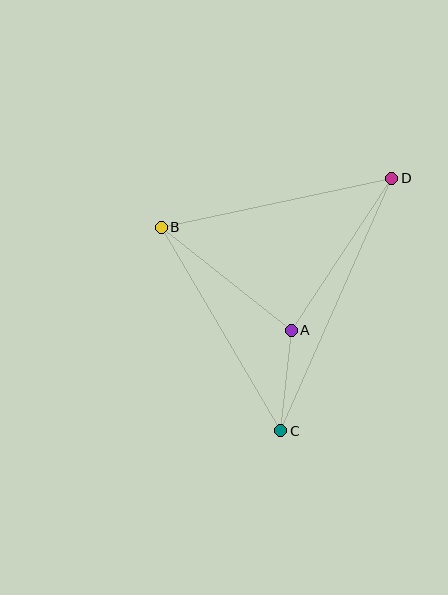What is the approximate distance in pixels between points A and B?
The distance between A and B is approximately 166 pixels.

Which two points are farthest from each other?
Points C and D are farthest from each other.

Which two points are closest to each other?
Points A and C are closest to each other.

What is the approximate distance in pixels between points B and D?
The distance between B and D is approximately 235 pixels.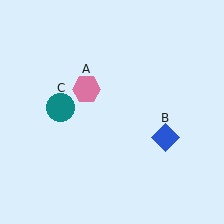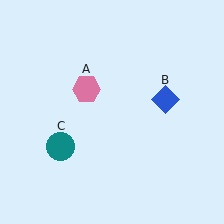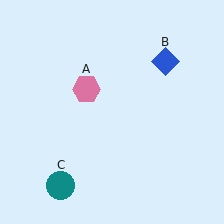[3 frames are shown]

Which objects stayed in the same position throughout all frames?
Pink hexagon (object A) remained stationary.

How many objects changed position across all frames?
2 objects changed position: blue diamond (object B), teal circle (object C).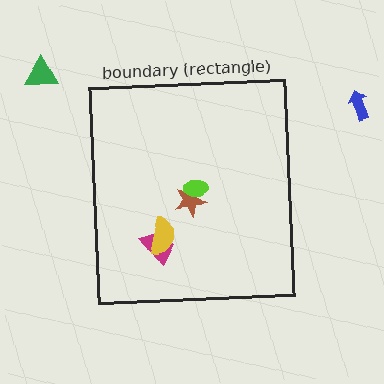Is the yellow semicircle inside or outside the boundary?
Inside.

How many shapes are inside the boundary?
4 inside, 2 outside.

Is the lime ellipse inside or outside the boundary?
Inside.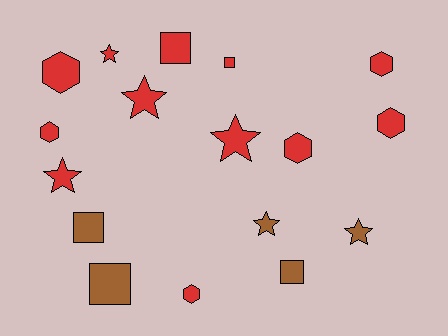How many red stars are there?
There are 4 red stars.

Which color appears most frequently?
Red, with 12 objects.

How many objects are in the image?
There are 17 objects.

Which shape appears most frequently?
Star, with 6 objects.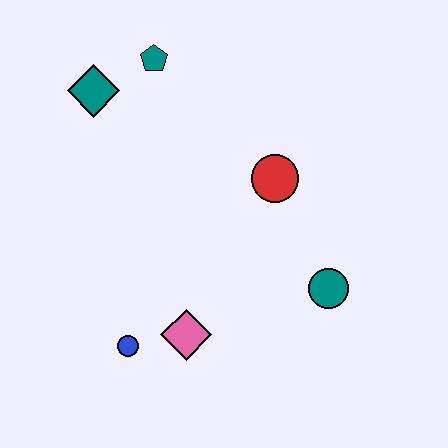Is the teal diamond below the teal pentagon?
Yes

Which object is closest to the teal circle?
The red circle is closest to the teal circle.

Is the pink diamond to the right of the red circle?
No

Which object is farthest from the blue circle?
The teal pentagon is farthest from the blue circle.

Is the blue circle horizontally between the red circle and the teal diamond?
Yes